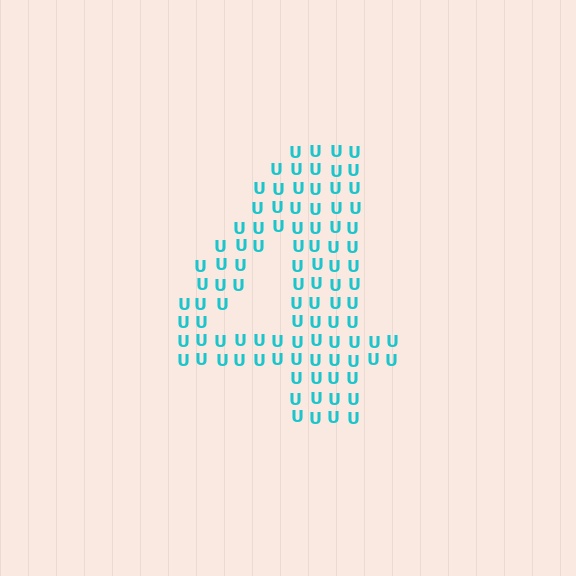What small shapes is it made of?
It is made of small letter U's.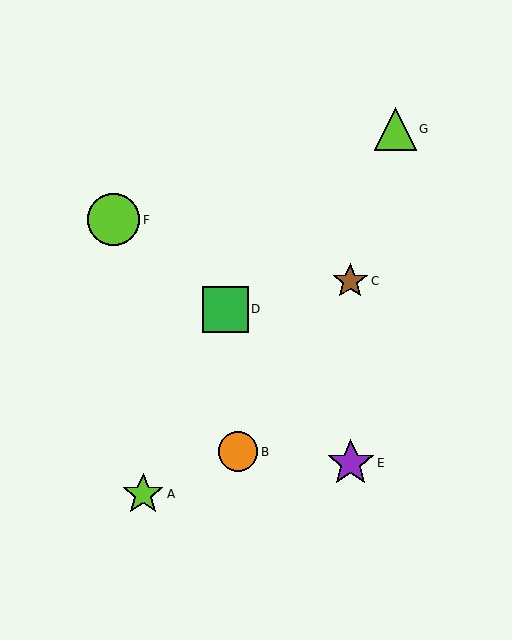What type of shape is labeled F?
Shape F is a lime circle.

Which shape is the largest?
The lime circle (labeled F) is the largest.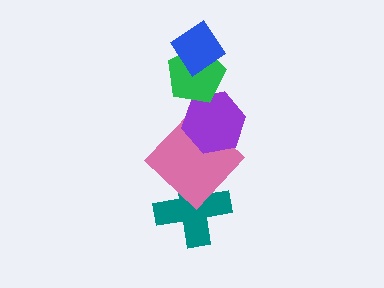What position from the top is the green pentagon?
The green pentagon is 2nd from the top.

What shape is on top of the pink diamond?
The purple hexagon is on top of the pink diamond.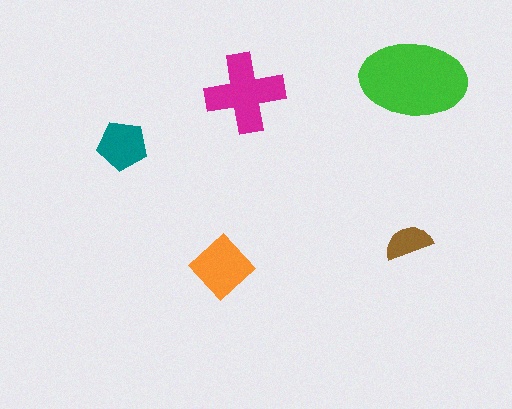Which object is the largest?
The green ellipse.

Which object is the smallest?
The brown semicircle.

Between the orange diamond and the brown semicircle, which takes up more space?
The orange diamond.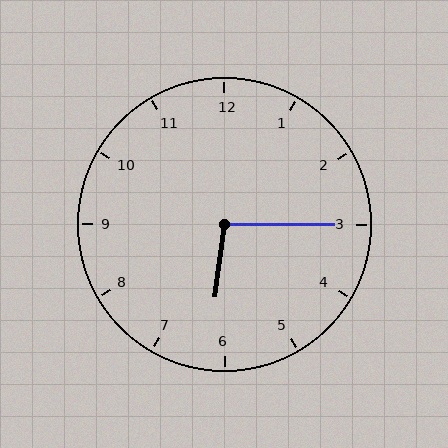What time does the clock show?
6:15.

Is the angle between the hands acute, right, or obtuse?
It is obtuse.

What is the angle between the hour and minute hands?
Approximately 98 degrees.